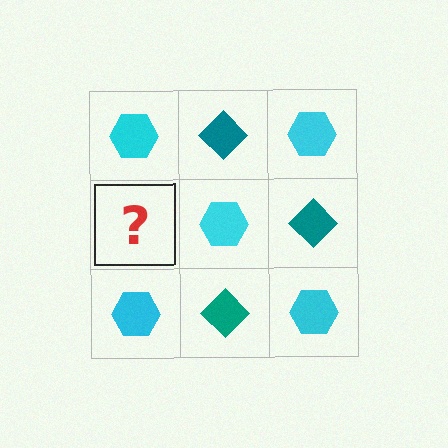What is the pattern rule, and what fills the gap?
The rule is that it alternates cyan hexagon and teal diamond in a checkerboard pattern. The gap should be filled with a teal diamond.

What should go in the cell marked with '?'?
The missing cell should contain a teal diamond.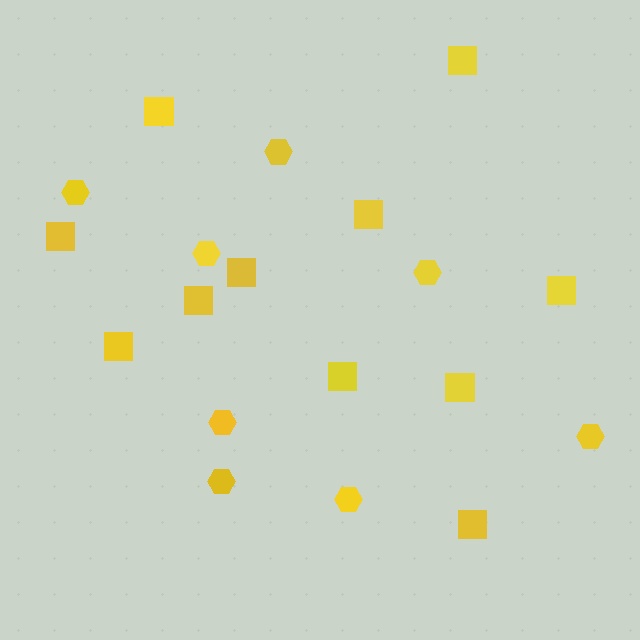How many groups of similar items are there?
There are 2 groups: one group of squares (11) and one group of hexagons (8).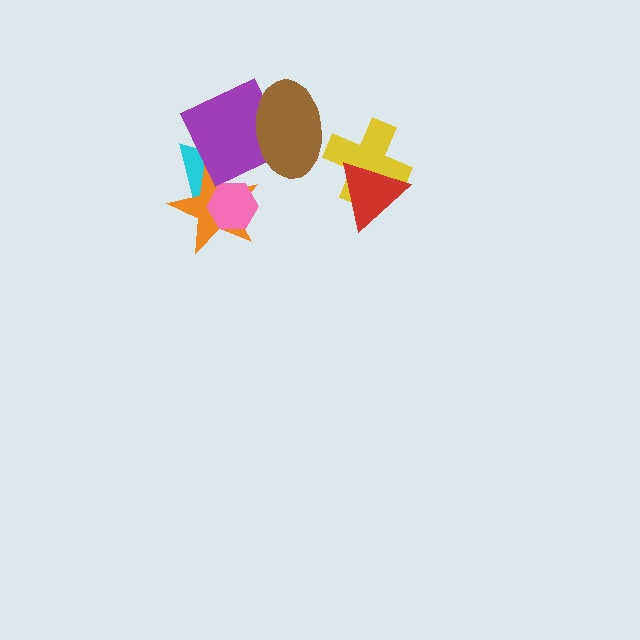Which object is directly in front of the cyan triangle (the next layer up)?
The orange star is directly in front of the cyan triangle.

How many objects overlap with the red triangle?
1 object overlaps with the red triangle.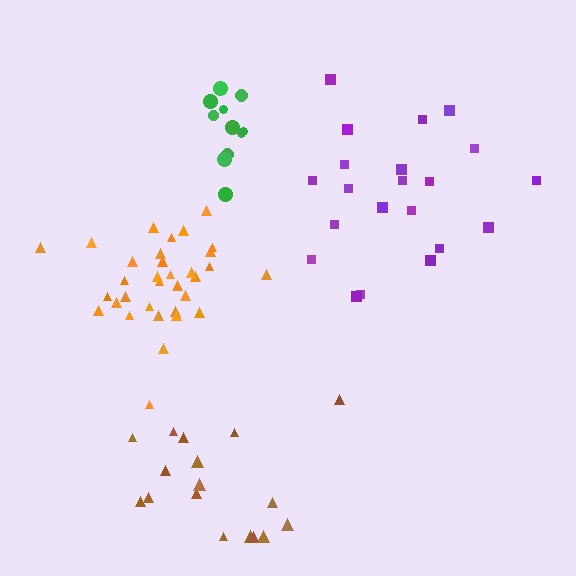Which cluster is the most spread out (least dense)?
Brown.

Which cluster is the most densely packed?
Orange.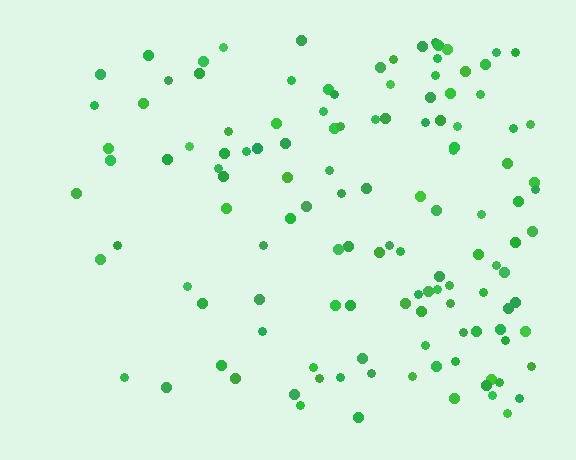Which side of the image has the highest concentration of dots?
The right.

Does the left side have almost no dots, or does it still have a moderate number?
Still a moderate number, just noticeably fewer than the right.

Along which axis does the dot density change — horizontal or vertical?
Horizontal.